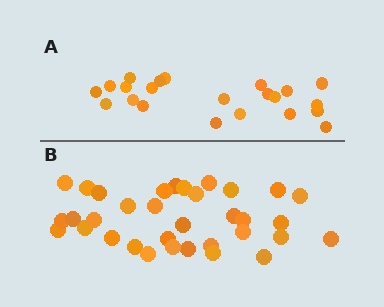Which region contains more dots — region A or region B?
Region B (the bottom region) has more dots.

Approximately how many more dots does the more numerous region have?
Region B has roughly 12 or so more dots than region A.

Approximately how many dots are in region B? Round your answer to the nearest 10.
About 30 dots. (The exact count is 34, which rounds to 30.)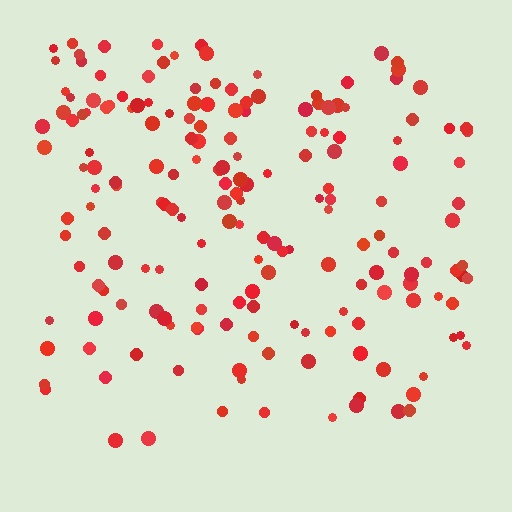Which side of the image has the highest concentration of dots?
The top.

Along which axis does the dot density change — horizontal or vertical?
Vertical.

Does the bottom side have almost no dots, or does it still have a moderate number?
Still a moderate number, just noticeably fewer than the top.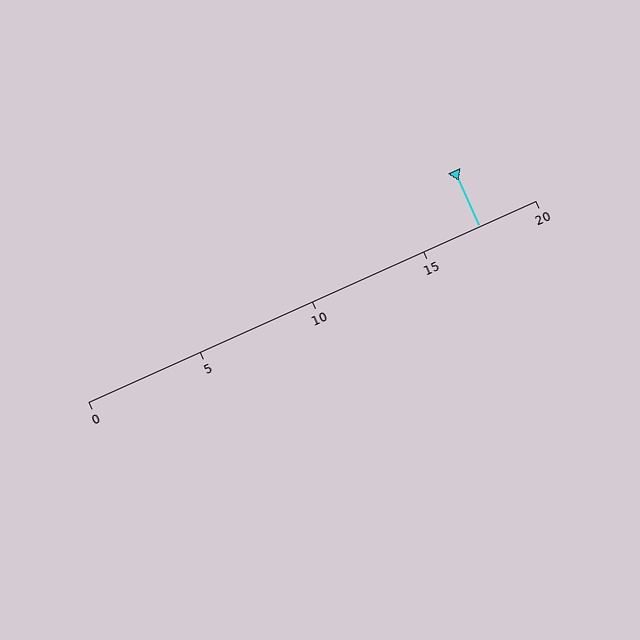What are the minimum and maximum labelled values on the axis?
The axis runs from 0 to 20.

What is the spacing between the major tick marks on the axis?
The major ticks are spaced 5 apart.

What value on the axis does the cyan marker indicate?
The marker indicates approximately 17.5.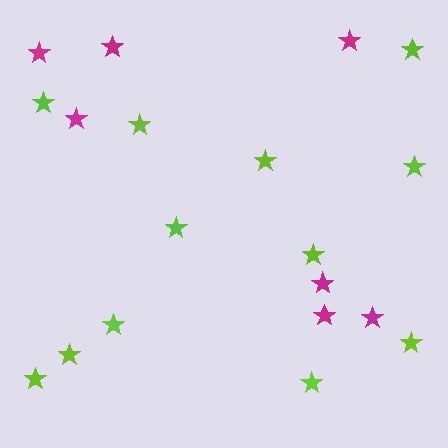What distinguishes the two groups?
There are 2 groups: one group of magenta stars (7) and one group of lime stars (12).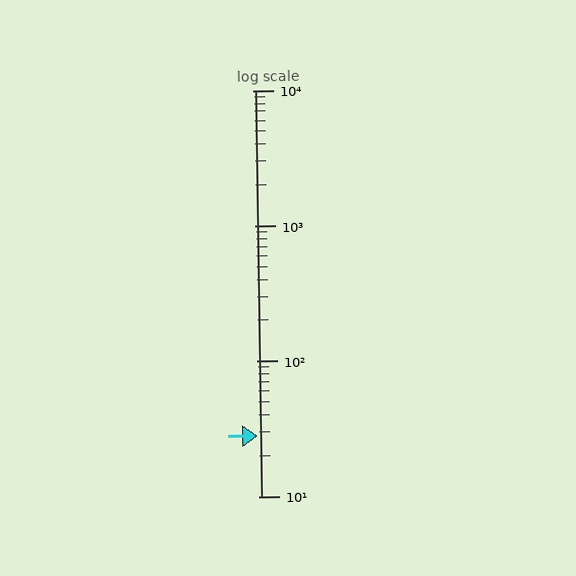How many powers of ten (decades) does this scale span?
The scale spans 3 decades, from 10 to 10000.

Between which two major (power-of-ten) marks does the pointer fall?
The pointer is between 10 and 100.